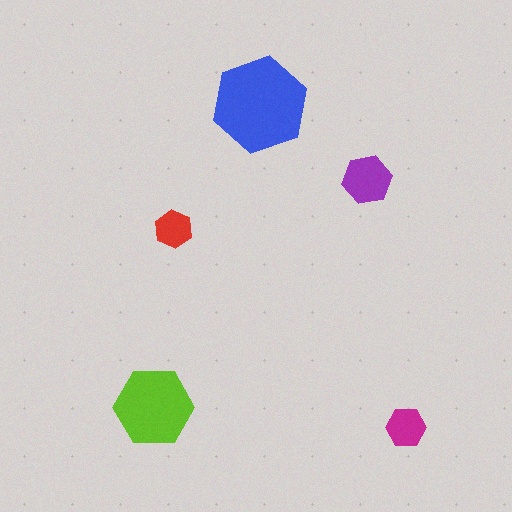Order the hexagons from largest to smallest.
the blue one, the lime one, the purple one, the magenta one, the red one.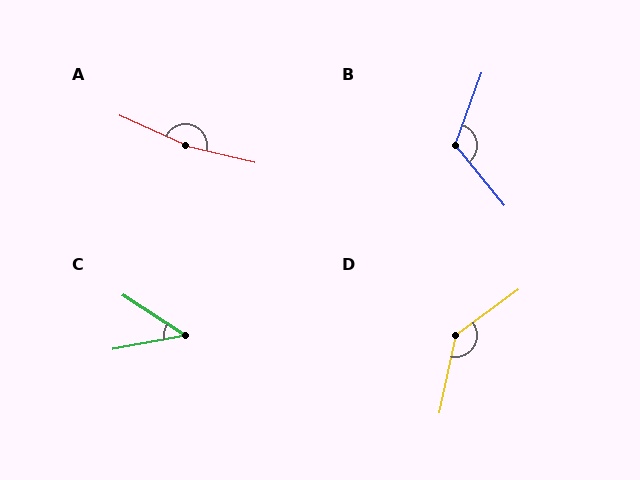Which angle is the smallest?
C, at approximately 44 degrees.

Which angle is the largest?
A, at approximately 170 degrees.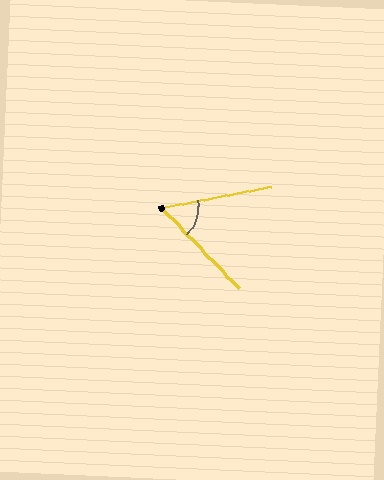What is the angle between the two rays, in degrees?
Approximately 57 degrees.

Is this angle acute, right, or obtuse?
It is acute.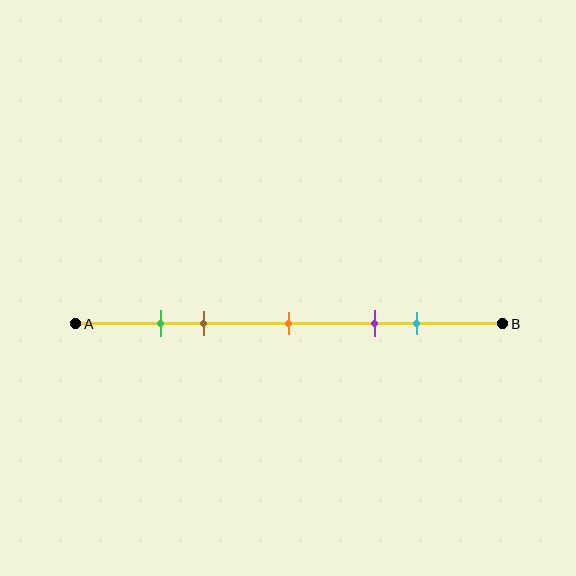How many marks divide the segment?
There are 5 marks dividing the segment.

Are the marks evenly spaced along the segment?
No, the marks are not evenly spaced.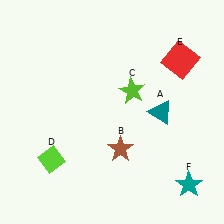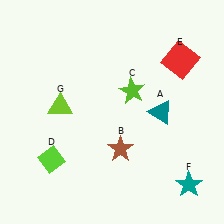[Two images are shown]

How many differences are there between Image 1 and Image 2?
There is 1 difference between the two images.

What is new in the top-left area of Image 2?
A lime triangle (G) was added in the top-left area of Image 2.